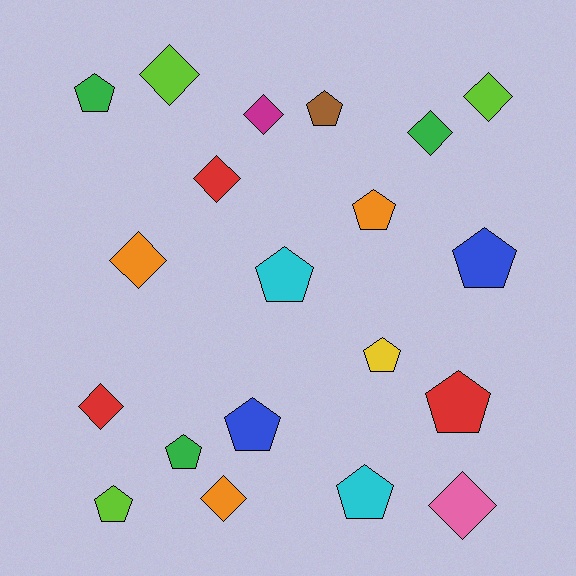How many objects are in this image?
There are 20 objects.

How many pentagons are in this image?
There are 11 pentagons.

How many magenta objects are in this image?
There is 1 magenta object.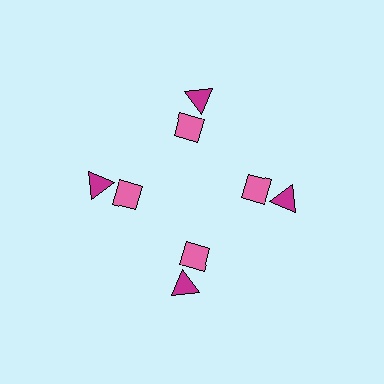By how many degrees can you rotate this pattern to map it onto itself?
The pattern maps onto itself every 90 degrees of rotation.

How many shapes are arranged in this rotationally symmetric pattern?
There are 8 shapes, arranged in 4 groups of 2.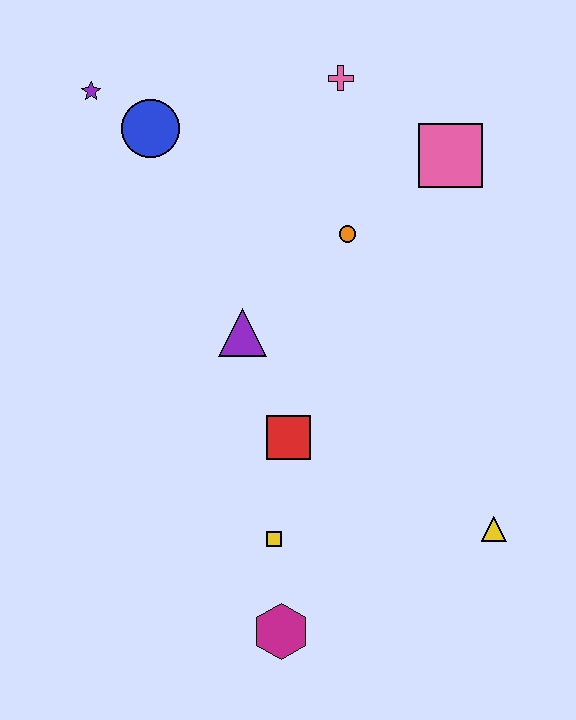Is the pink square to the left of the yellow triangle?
Yes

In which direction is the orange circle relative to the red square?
The orange circle is above the red square.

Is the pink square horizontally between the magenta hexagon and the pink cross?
No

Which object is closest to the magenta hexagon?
The yellow square is closest to the magenta hexagon.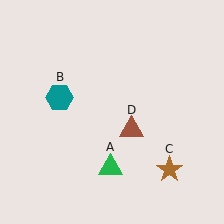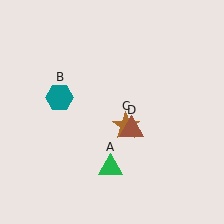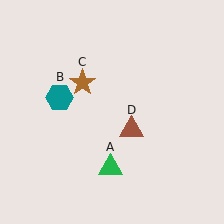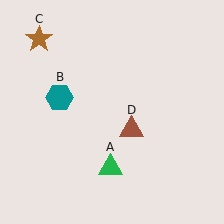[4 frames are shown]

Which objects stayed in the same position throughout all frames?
Green triangle (object A) and teal hexagon (object B) and brown triangle (object D) remained stationary.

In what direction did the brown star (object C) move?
The brown star (object C) moved up and to the left.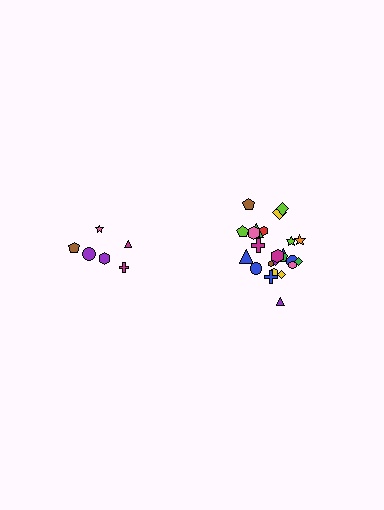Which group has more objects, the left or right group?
The right group.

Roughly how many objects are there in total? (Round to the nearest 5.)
Roughly 30 objects in total.